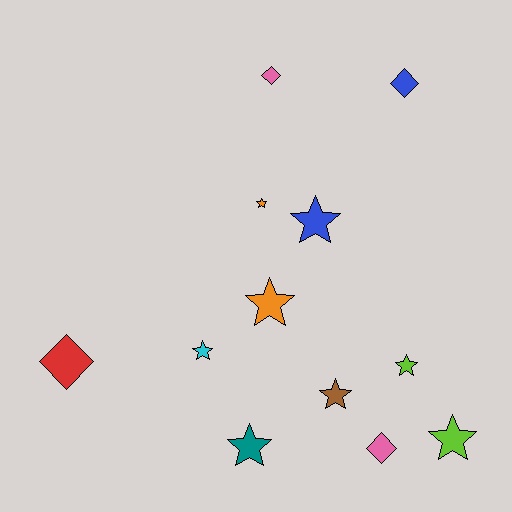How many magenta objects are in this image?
There are no magenta objects.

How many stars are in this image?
There are 8 stars.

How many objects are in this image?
There are 12 objects.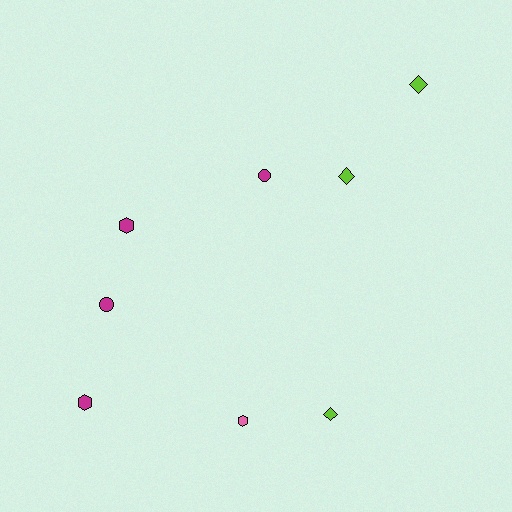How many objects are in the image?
There are 8 objects.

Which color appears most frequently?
Magenta, with 4 objects.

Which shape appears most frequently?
Hexagon, with 3 objects.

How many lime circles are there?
There are no lime circles.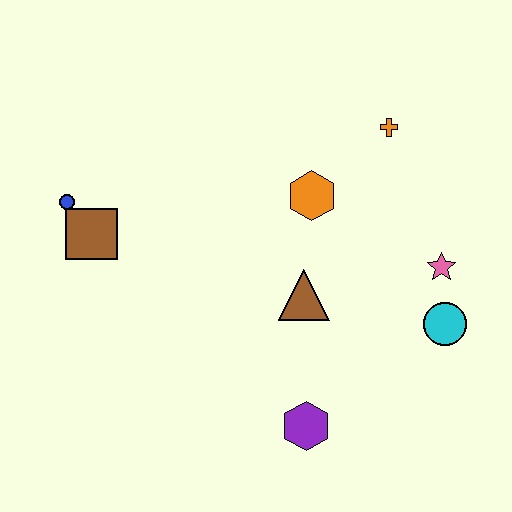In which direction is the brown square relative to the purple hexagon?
The brown square is to the left of the purple hexagon.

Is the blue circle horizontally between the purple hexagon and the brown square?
No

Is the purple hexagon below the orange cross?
Yes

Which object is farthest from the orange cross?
The blue circle is farthest from the orange cross.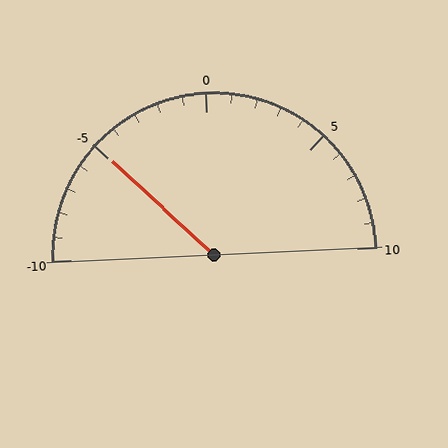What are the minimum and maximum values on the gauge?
The gauge ranges from -10 to 10.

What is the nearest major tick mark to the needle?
The nearest major tick mark is -5.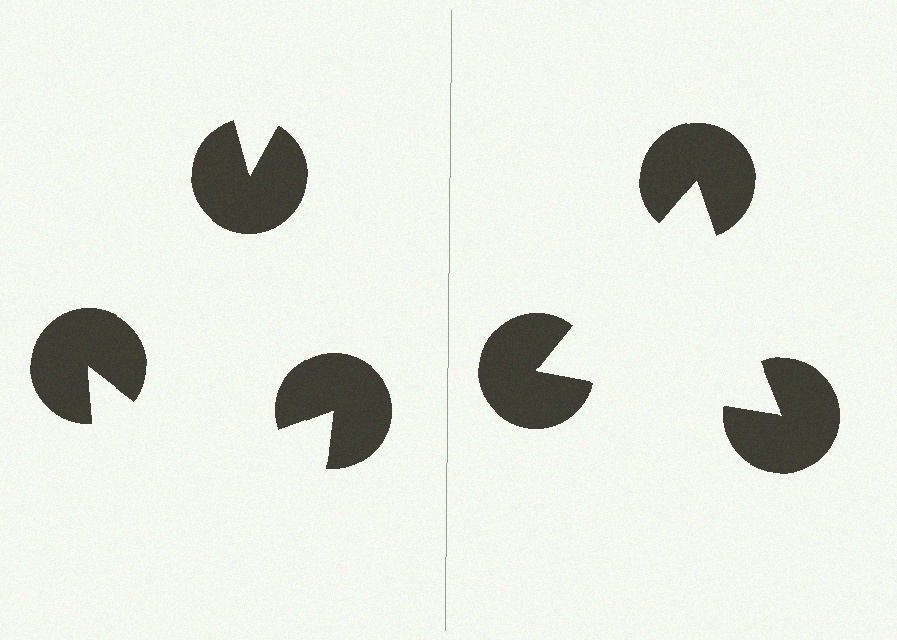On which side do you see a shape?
An illusory triangle appears on the right side. On the left side the wedge cuts are rotated, so no coherent shape forms.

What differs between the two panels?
The pac-man discs are positioned identically on both sides; only the wedge orientations differ. On the right they align to a triangle; on the left they are misaligned.